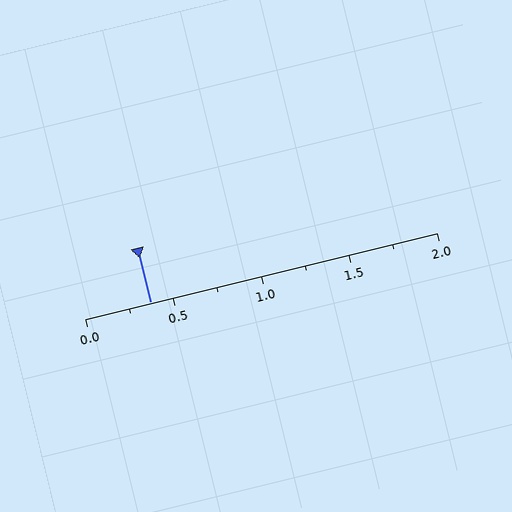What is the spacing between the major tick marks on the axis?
The major ticks are spaced 0.5 apart.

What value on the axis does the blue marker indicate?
The marker indicates approximately 0.38.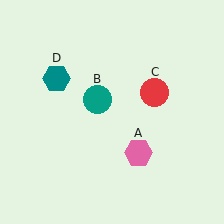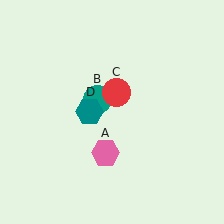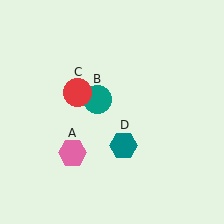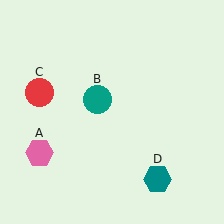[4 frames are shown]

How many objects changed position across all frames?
3 objects changed position: pink hexagon (object A), red circle (object C), teal hexagon (object D).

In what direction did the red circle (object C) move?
The red circle (object C) moved left.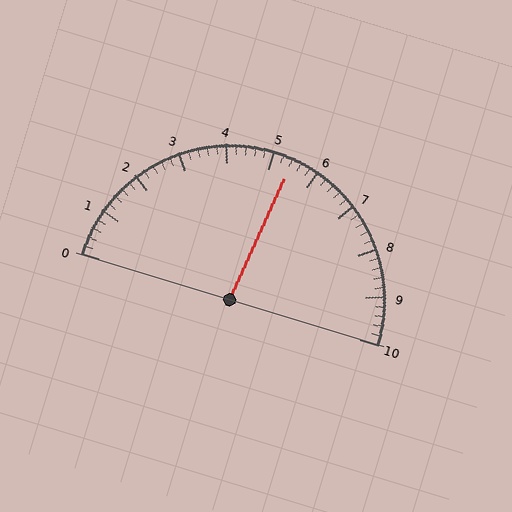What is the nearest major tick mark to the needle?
The nearest major tick mark is 5.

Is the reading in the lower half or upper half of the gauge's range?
The reading is in the upper half of the range (0 to 10).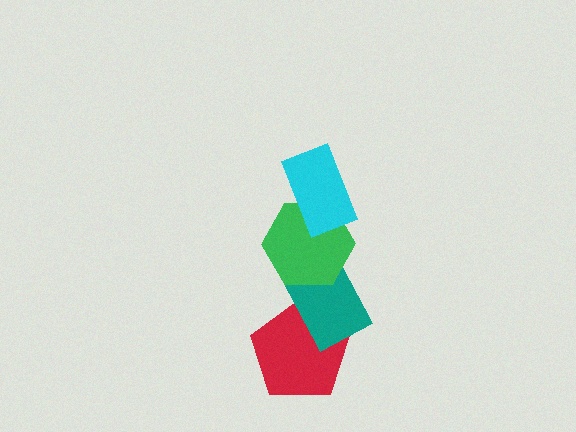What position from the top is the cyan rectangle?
The cyan rectangle is 1st from the top.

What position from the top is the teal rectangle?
The teal rectangle is 3rd from the top.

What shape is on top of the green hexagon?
The cyan rectangle is on top of the green hexagon.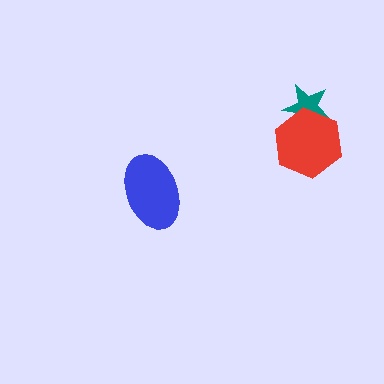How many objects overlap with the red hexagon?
1 object overlaps with the red hexagon.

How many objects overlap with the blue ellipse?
0 objects overlap with the blue ellipse.